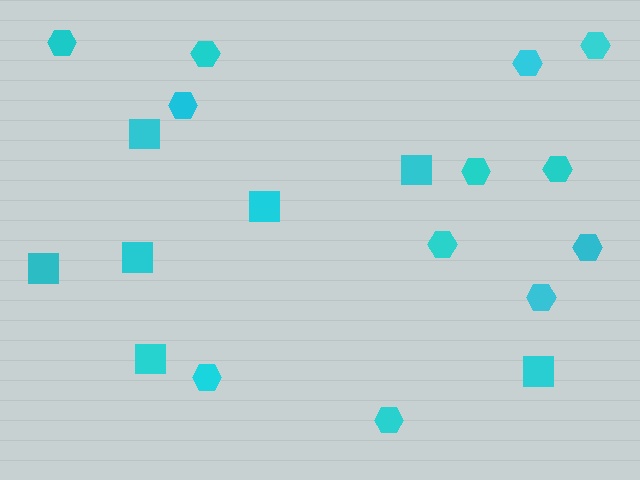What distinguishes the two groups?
There are 2 groups: one group of squares (7) and one group of hexagons (12).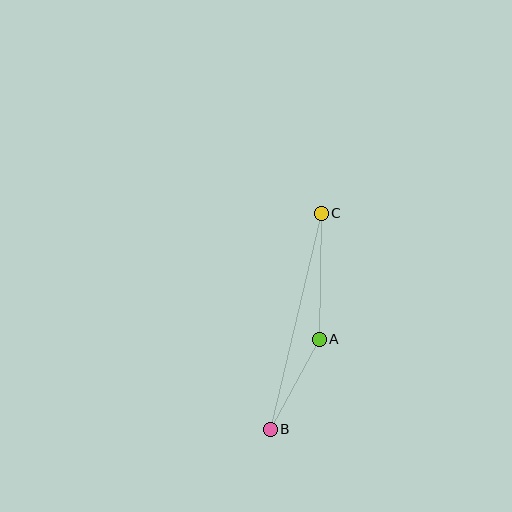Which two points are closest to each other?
Points A and B are closest to each other.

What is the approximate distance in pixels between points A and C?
The distance between A and C is approximately 126 pixels.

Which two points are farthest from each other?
Points B and C are farthest from each other.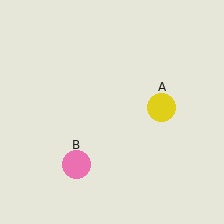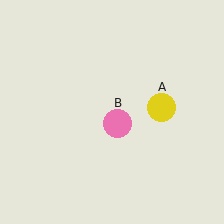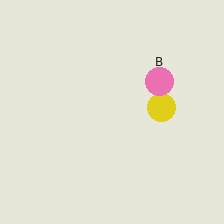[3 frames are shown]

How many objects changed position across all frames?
1 object changed position: pink circle (object B).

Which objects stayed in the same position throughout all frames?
Yellow circle (object A) remained stationary.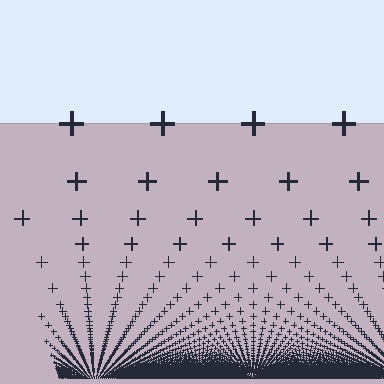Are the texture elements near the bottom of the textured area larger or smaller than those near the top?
Smaller. The gradient is inverted — elements near the bottom are smaller and denser.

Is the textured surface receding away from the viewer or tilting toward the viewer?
The surface appears to tilt toward the viewer. Texture elements get larger and sparser toward the top.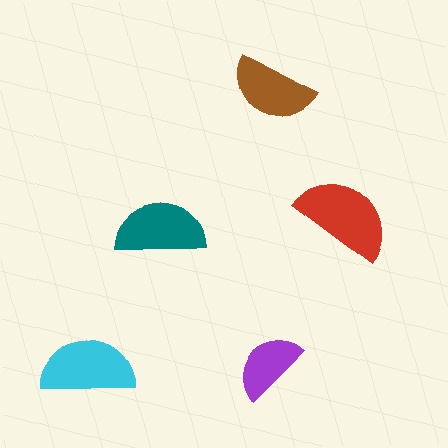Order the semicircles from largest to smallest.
the red one, the cyan one, the teal one, the brown one, the purple one.